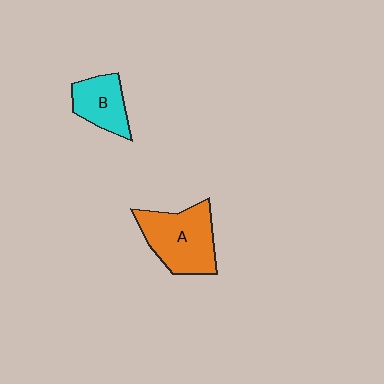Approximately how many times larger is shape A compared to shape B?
Approximately 1.6 times.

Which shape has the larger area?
Shape A (orange).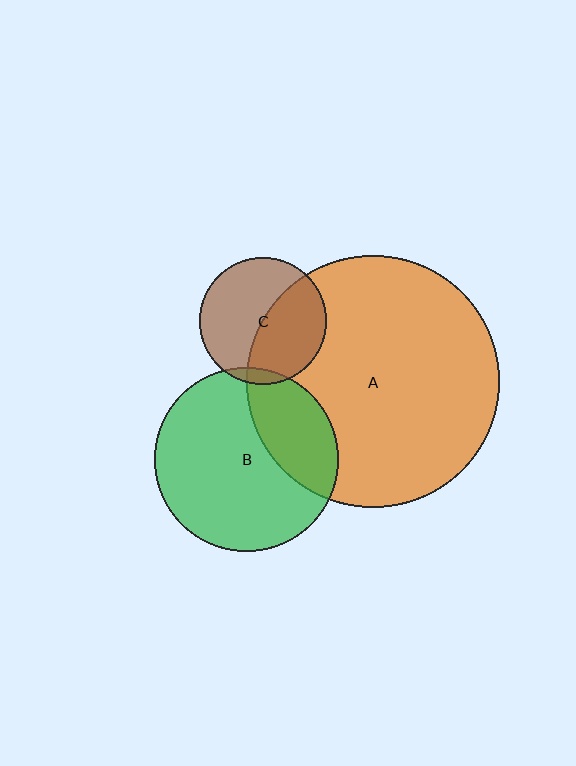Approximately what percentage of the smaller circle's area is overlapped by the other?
Approximately 45%.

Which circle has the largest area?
Circle A (orange).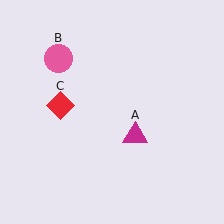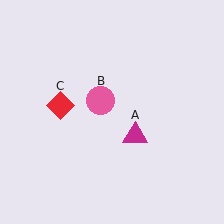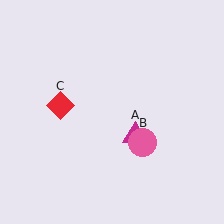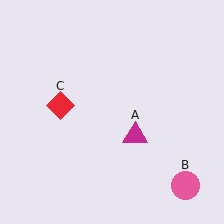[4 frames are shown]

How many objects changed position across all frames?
1 object changed position: pink circle (object B).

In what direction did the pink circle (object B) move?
The pink circle (object B) moved down and to the right.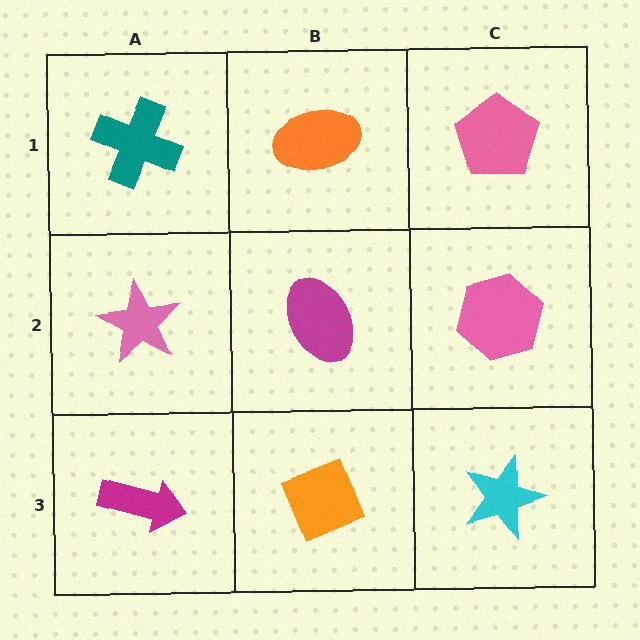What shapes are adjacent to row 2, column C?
A pink pentagon (row 1, column C), a cyan star (row 3, column C), a magenta ellipse (row 2, column B).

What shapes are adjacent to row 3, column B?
A magenta ellipse (row 2, column B), a magenta arrow (row 3, column A), a cyan star (row 3, column C).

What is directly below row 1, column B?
A magenta ellipse.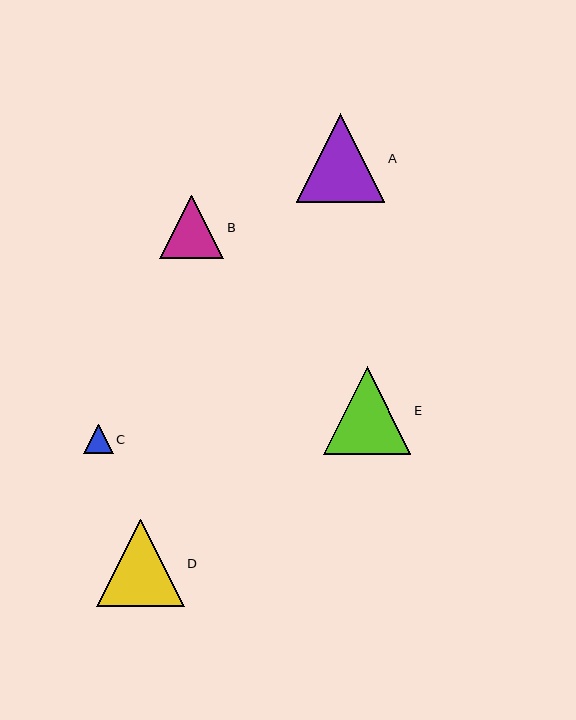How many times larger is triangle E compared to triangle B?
Triangle E is approximately 1.4 times the size of triangle B.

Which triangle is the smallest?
Triangle C is the smallest with a size of approximately 29 pixels.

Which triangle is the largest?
Triangle A is the largest with a size of approximately 88 pixels.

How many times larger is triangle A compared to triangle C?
Triangle A is approximately 3.0 times the size of triangle C.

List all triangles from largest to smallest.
From largest to smallest: A, E, D, B, C.